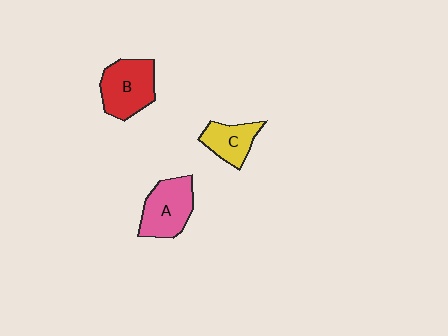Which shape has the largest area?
Shape B (red).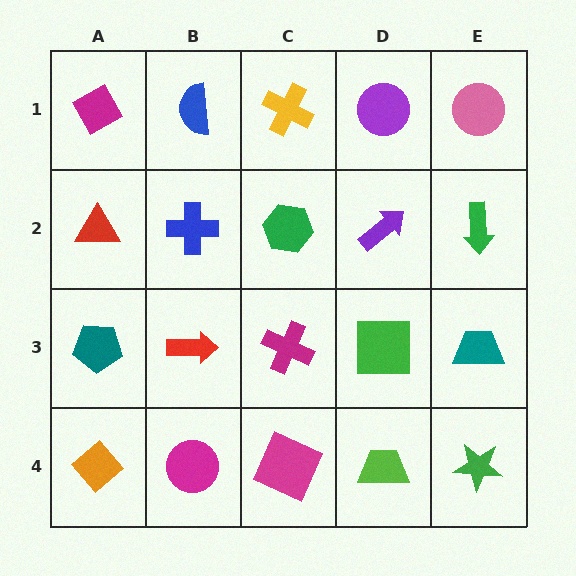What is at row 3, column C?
A magenta cross.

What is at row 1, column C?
A yellow cross.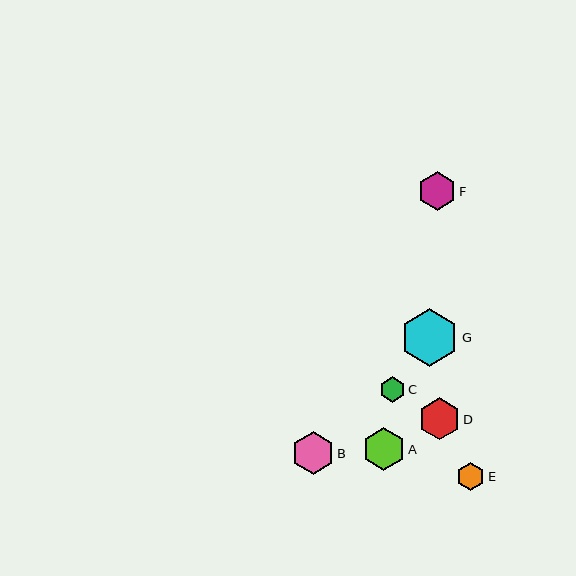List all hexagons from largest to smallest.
From largest to smallest: G, B, A, D, F, E, C.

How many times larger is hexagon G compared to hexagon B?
Hexagon G is approximately 1.4 times the size of hexagon B.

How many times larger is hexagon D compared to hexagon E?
Hexagon D is approximately 1.5 times the size of hexagon E.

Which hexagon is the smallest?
Hexagon C is the smallest with a size of approximately 25 pixels.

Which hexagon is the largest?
Hexagon G is the largest with a size of approximately 58 pixels.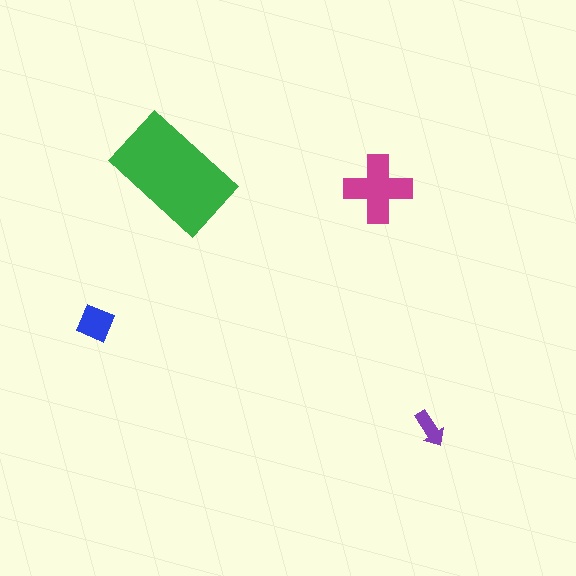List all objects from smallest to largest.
The purple arrow, the blue square, the magenta cross, the green rectangle.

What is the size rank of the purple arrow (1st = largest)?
4th.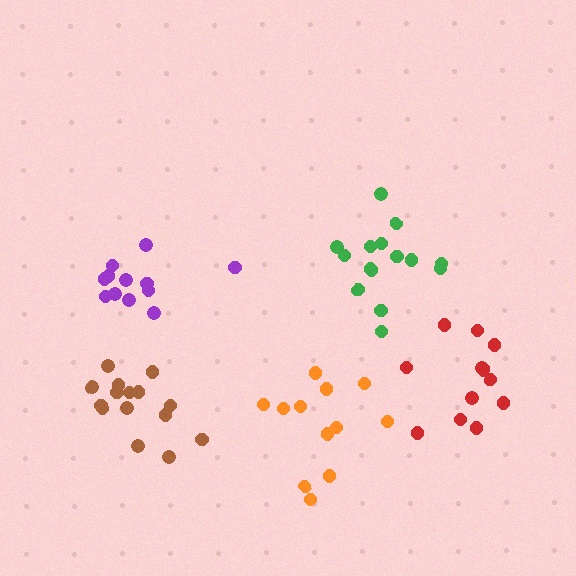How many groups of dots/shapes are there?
There are 5 groups.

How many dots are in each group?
Group 1: 12 dots, Group 2: 15 dots, Group 3: 12 dots, Group 4: 12 dots, Group 5: 15 dots (66 total).